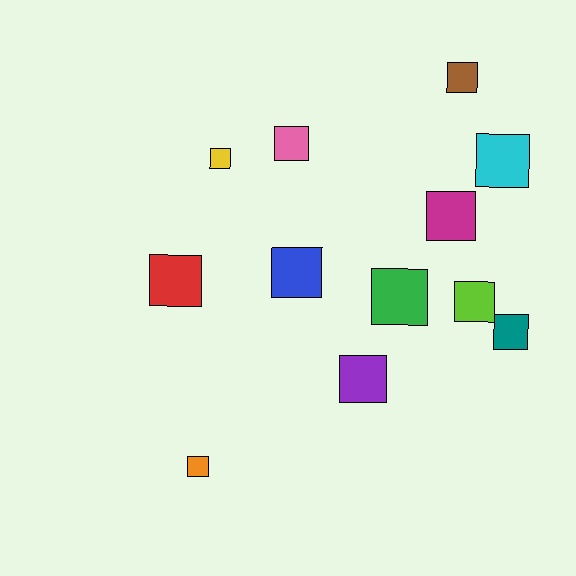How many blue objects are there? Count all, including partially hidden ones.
There is 1 blue object.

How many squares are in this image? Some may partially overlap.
There are 12 squares.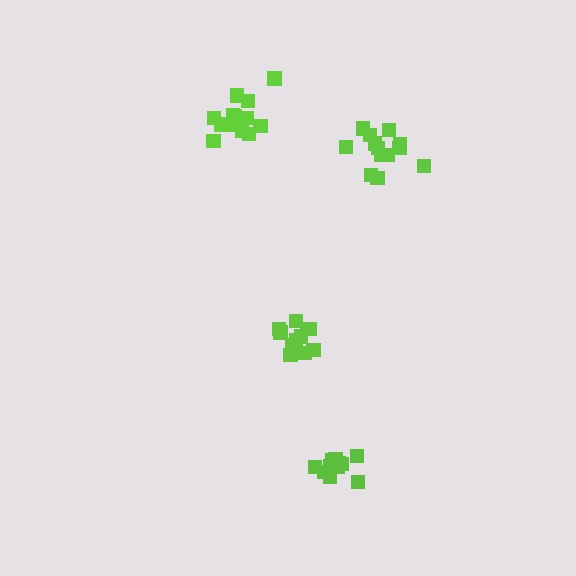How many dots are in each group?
Group 1: 13 dots, Group 2: 11 dots, Group 3: 11 dots, Group 4: 14 dots (49 total).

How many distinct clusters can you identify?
There are 4 distinct clusters.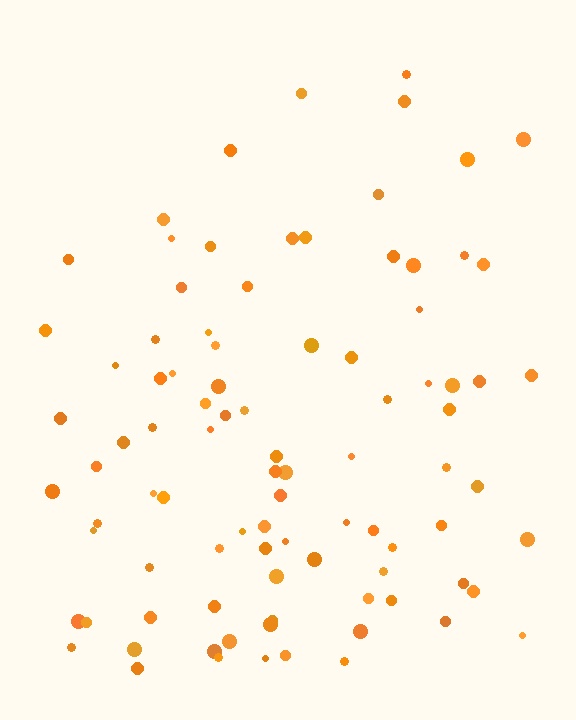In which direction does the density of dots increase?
From top to bottom, with the bottom side densest.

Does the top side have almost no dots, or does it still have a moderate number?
Still a moderate number, just noticeably fewer than the bottom.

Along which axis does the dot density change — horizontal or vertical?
Vertical.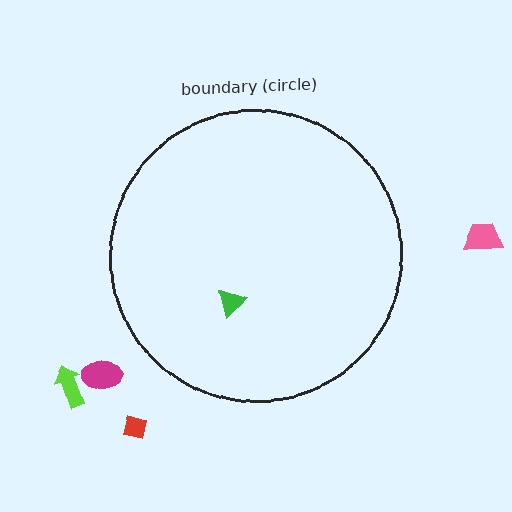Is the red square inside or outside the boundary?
Outside.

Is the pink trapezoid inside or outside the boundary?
Outside.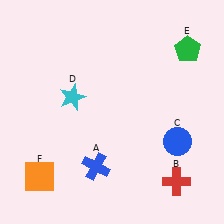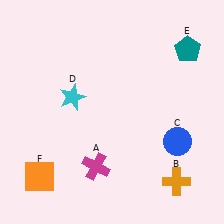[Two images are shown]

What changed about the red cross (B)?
In Image 1, B is red. In Image 2, it changed to orange.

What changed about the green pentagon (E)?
In Image 1, E is green. In Image 2, it changed to teal.